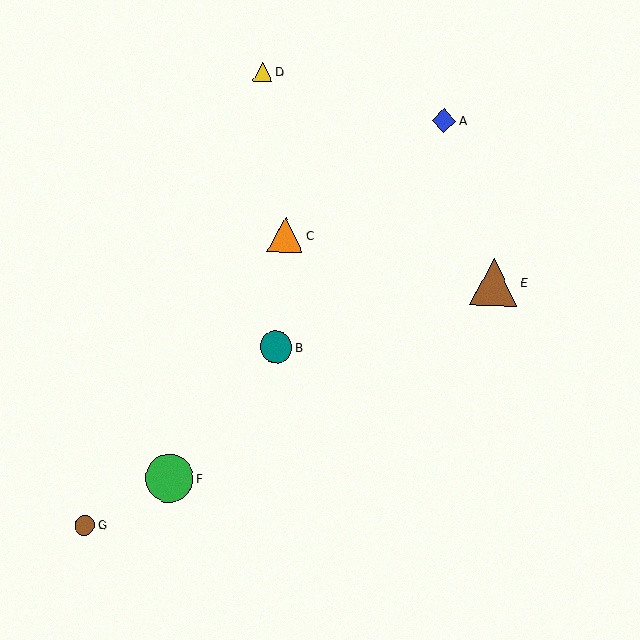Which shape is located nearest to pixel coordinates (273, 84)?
The yellow triangle (labeled D) at (263, 72) is nearest to that location.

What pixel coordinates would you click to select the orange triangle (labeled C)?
Click at (285, 234) to select the orange triangle C.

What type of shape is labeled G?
Shape G is a brown circle.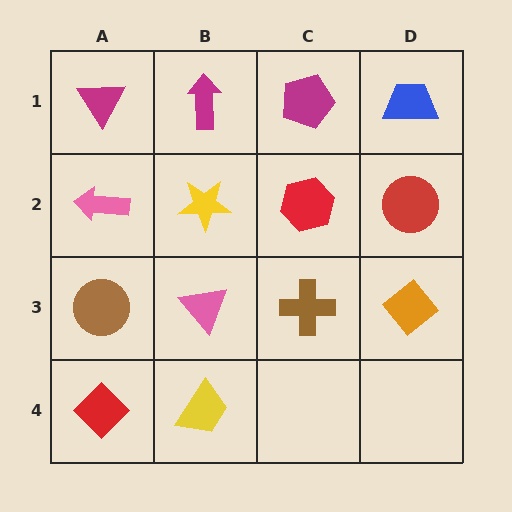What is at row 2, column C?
A red hexagon.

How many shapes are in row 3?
4 shapes.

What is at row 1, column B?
A magenta arrow.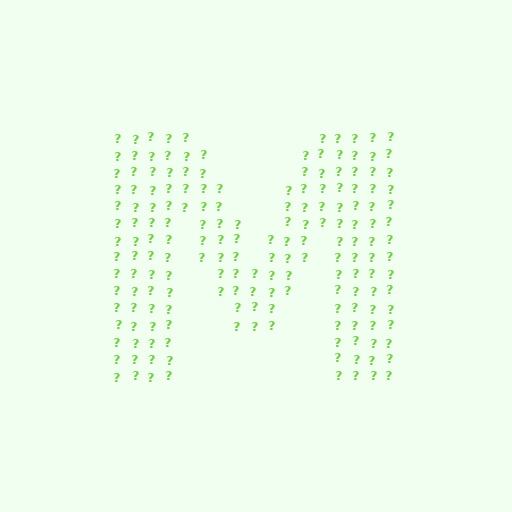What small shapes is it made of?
It is made of small question marks.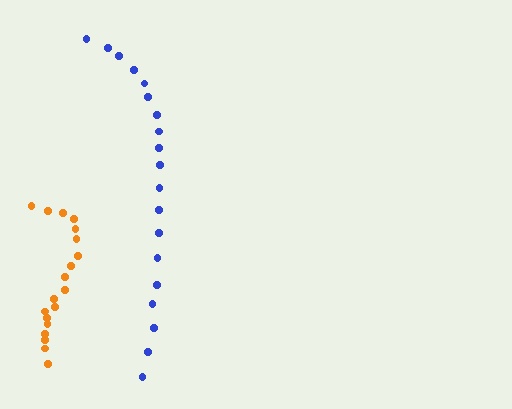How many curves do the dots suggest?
There are 2 distinct paths.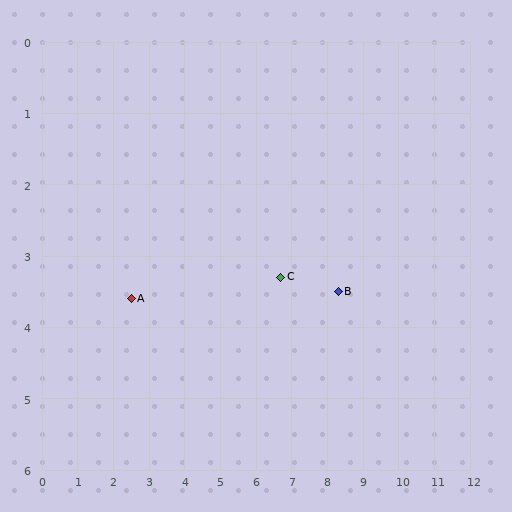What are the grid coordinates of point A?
Point A is at approximately (2.5, 3.6).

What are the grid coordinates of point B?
Point B is at approximately (8.3, 3.5).